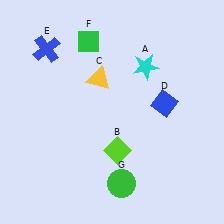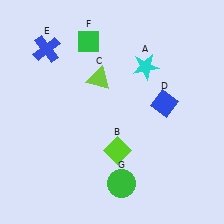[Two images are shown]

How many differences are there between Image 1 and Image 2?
There is 1 difference between the two images.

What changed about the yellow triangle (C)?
In Image 1, C is yellow. In Image 2, it changed to lime.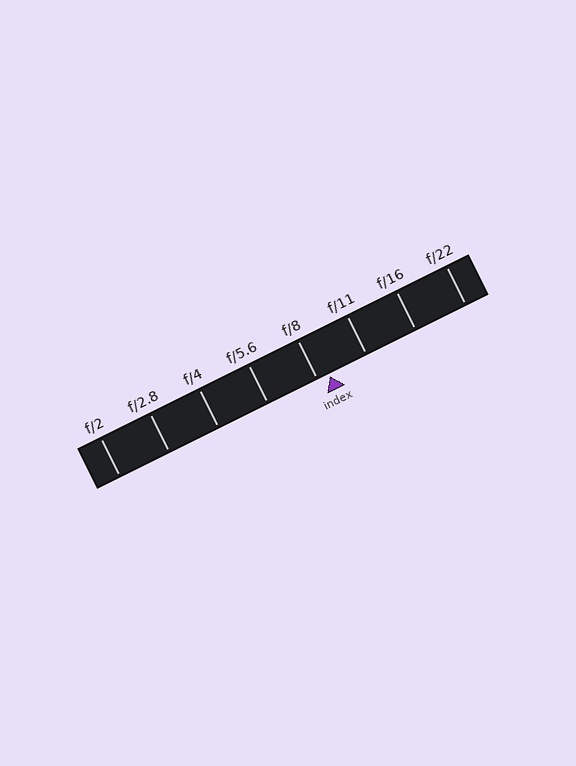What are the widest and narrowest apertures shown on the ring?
The widest aperture shown is f/2 and the narrowest is f/22.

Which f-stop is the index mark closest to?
The index mark is closest to f/8.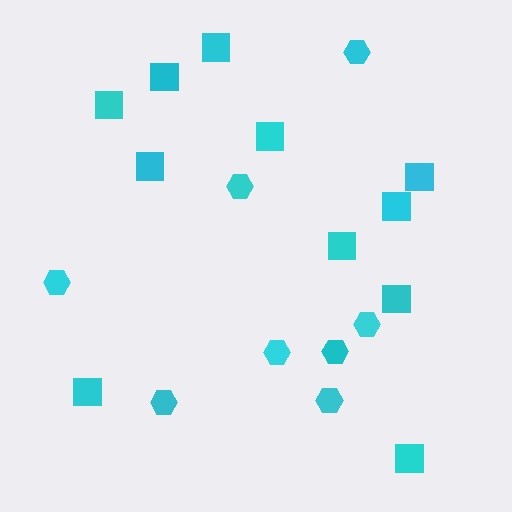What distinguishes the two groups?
There are 2 groups: one group of squares (11) and one group of hexagons (8).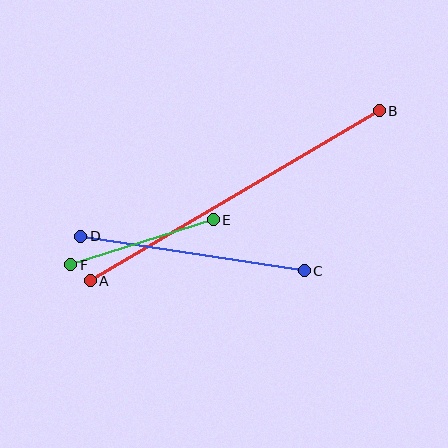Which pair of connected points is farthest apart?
Points A and B are farthest apart.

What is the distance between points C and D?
The distance is approximately 226 pixels.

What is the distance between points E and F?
The distance is approximately 149 pixels.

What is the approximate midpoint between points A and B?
The midpoint is at approximately (235, 196) pixels.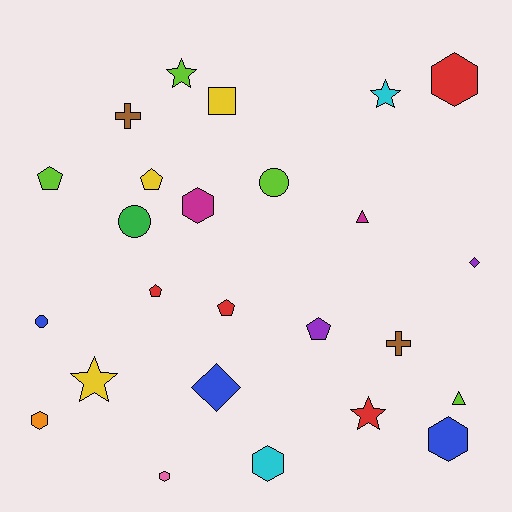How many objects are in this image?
There are 25 objects.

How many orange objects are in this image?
There is 1 orange object.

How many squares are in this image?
There is 1 square.